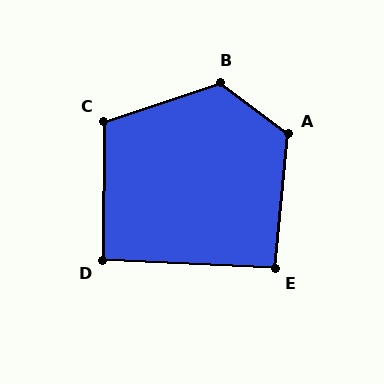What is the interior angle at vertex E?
Approximately 93 degrees (approximately right).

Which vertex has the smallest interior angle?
D, at approximately 92 degrees.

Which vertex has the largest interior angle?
B, at approximately 125 degrees.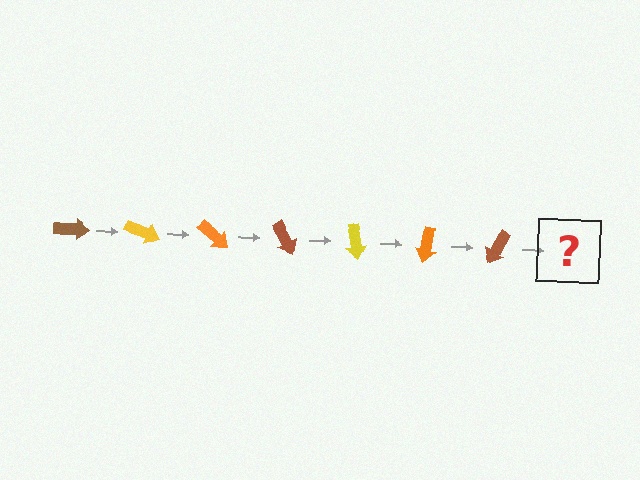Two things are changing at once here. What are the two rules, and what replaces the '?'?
The two rules are that it rotates 20 degrees each step and the color cycles through brown, yellow, and orange. The '?' should be a yellow arrow, rotated 140 degrees from the start.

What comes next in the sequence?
The next element should be a yellow arrow, rotated 140 degrees from the start.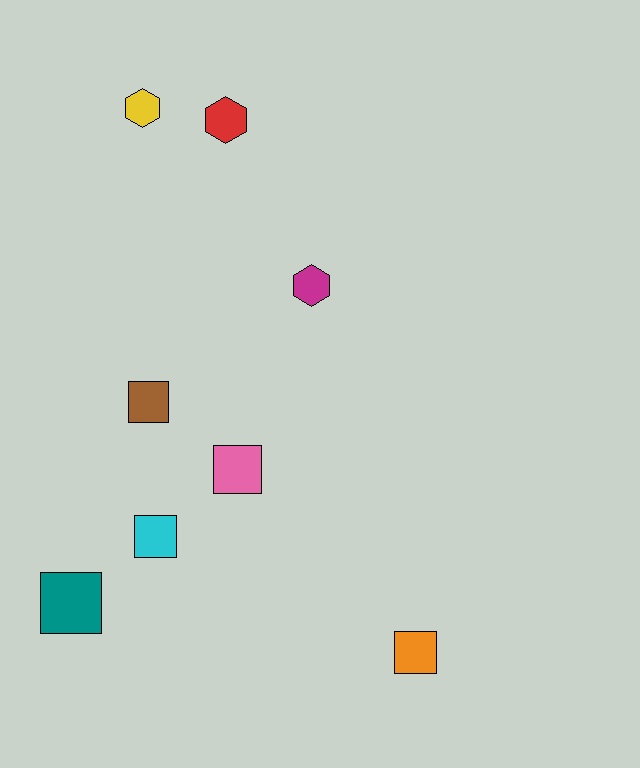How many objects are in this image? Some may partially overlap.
There are 8 objects.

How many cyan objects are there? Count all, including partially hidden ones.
There is 1 cyan object.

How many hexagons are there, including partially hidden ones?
There are 3 hexagons.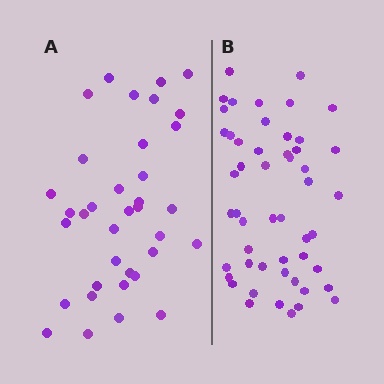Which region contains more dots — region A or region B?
Region B (the right region) has more dots.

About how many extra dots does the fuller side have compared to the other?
Region B has approximately 15 more dots than region A.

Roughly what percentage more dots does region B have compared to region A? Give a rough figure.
About 40% more.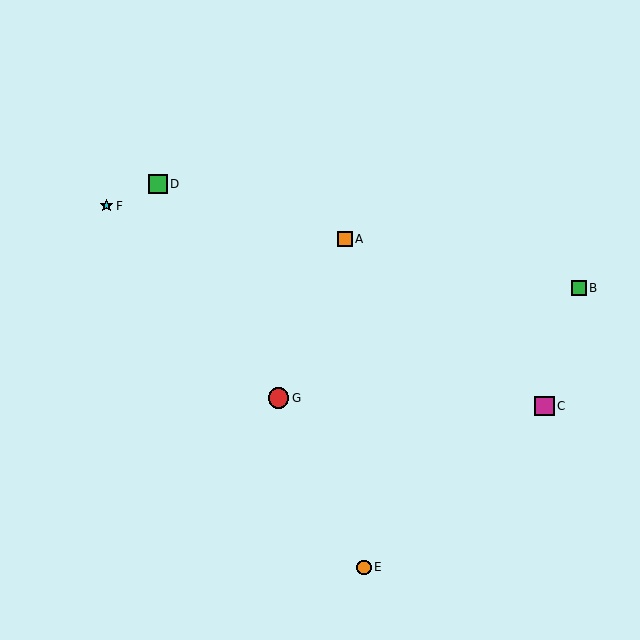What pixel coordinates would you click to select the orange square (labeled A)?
Click at (345, 239) to select the orange square A.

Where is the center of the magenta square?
The center of the magenta square is at (545, 406).